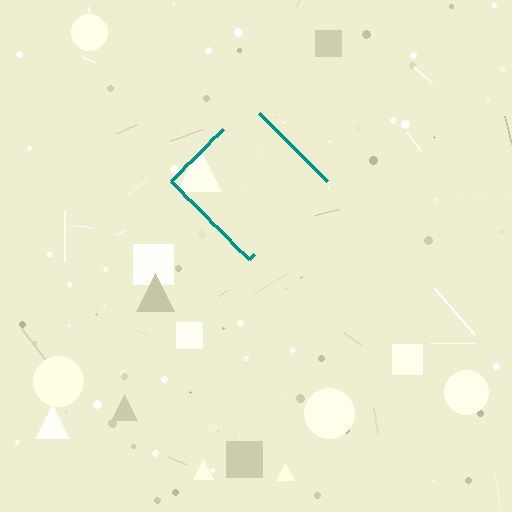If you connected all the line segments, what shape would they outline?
They would outline a diamond.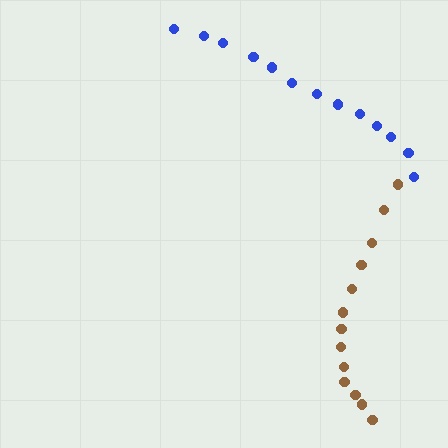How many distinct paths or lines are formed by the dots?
There are 2 distinct paths.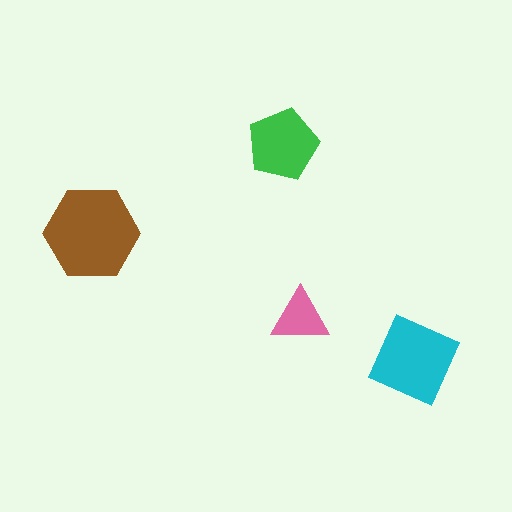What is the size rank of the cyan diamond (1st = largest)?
2nd.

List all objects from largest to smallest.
The brown hexagon, the cyan diamond, the green pentagon, the pink triangle.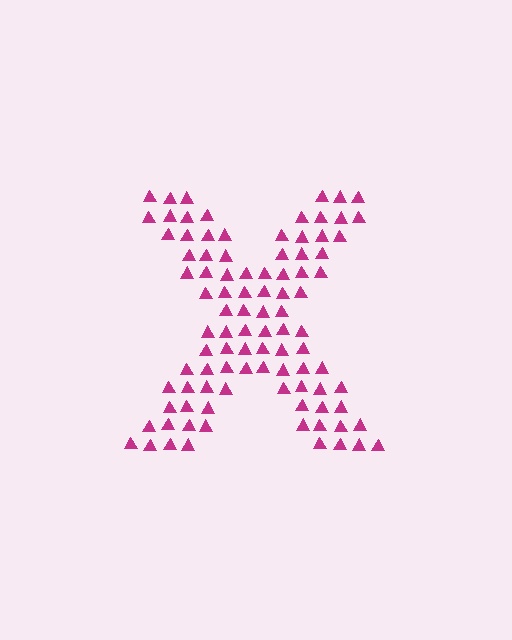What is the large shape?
The large shape is the letter X.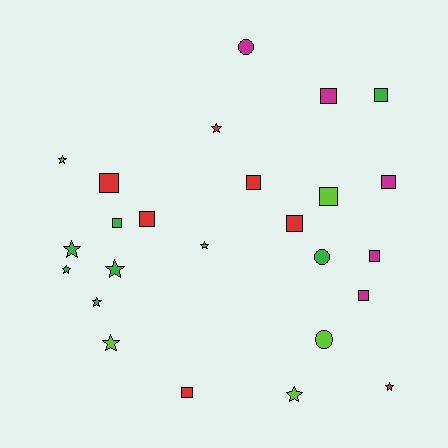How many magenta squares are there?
There are 4 magenta squares.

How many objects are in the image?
There are 25 objects.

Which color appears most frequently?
Green, with 8 objects.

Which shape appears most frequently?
Square, with 12 objects.